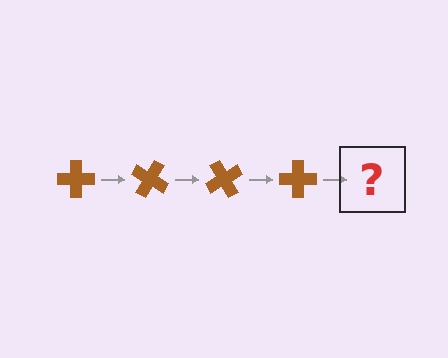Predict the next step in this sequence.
The next step is a brown cross rotated 120 degrees.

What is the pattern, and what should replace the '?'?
The pattern is that the cross rotates 30 degrees each step. The '?' should be a brown cross rotated 120 degrees.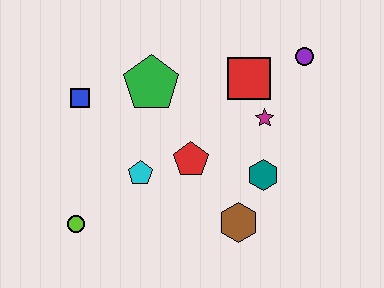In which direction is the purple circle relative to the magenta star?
The purple circle is above the magenta star.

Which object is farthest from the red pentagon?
The purple circle is farthest from the red pentagon.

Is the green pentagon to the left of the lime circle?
No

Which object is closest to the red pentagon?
The cyan pentagon is closest to the red pentagon.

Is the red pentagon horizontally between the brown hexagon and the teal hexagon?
No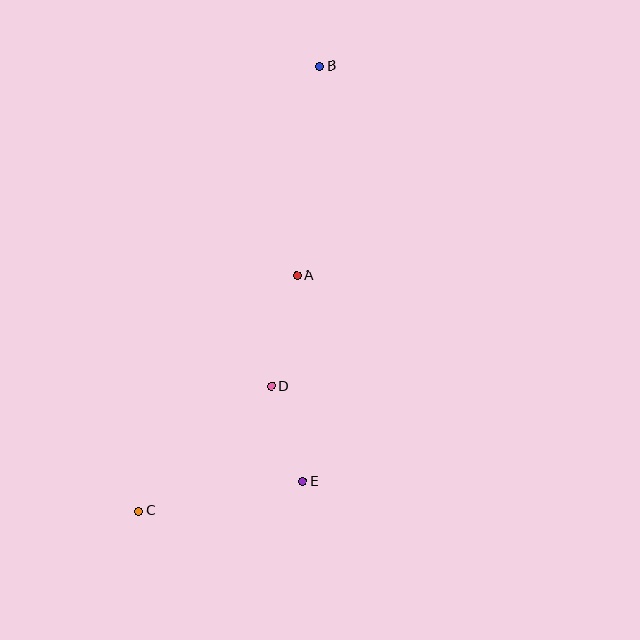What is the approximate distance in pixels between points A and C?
The distance between A and C is approximately 284 pixels.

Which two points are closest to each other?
Points D and E are closest to each other.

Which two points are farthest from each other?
Points B and C are farthest from each other.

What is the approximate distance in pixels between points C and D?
The distance between C and D is approximately 182 pixels.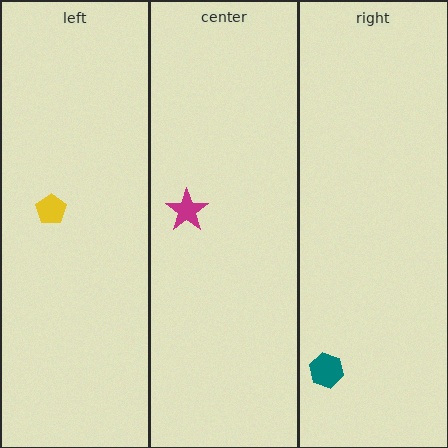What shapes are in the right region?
The teal hexagon.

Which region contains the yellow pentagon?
The left region.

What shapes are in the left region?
The yellow pentagon.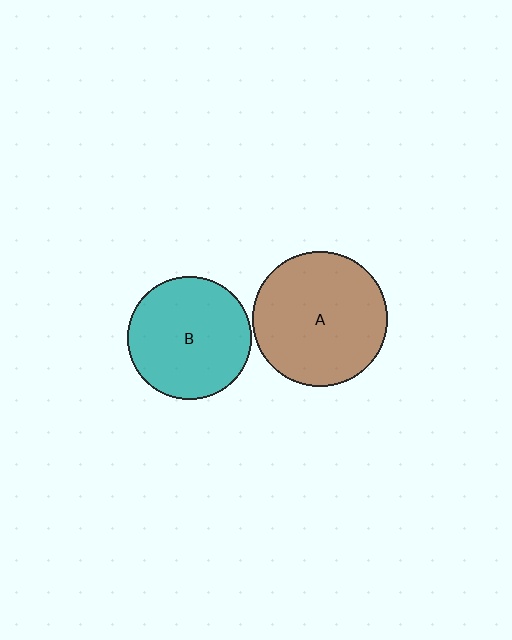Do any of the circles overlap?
No, none of the circles overlap.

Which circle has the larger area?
Circle A (brown).